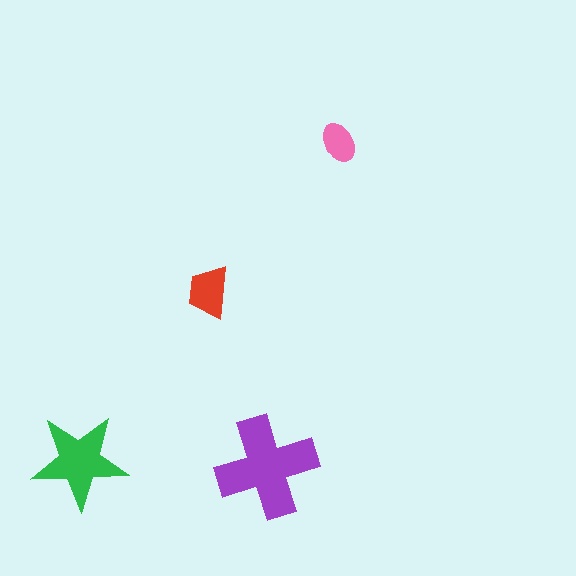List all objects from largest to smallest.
The purple cross, the green star, the red trapezoid, the pink ellipse.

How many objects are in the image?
There are 4 objects in the image.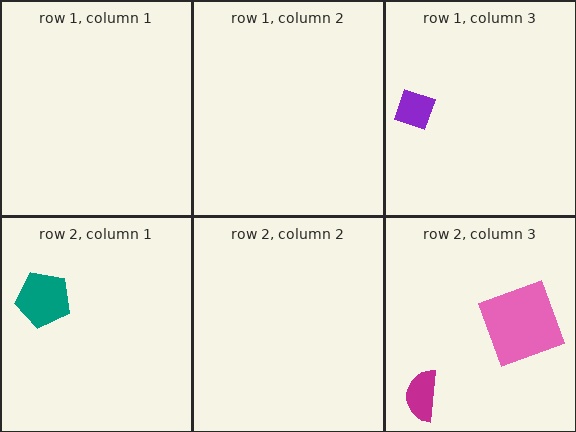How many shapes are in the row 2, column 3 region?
2.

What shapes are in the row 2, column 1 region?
The teal pentagon.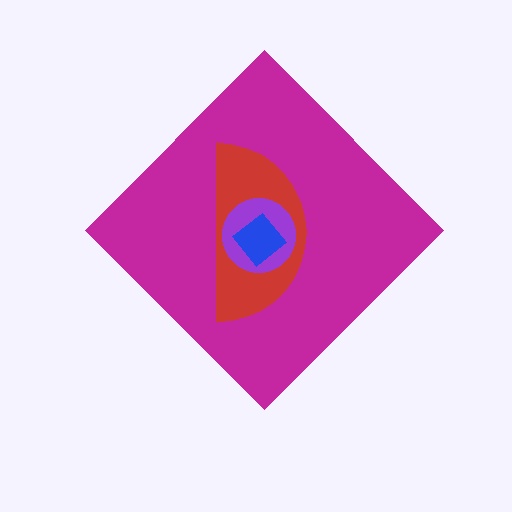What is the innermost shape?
The blue diamond.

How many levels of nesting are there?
4.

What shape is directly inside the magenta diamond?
The red semicircle.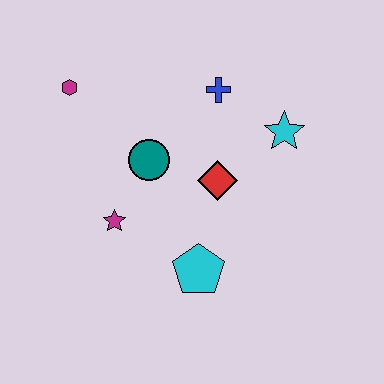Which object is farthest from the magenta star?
The cyan star is farthest from the magenta star.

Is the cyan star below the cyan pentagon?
No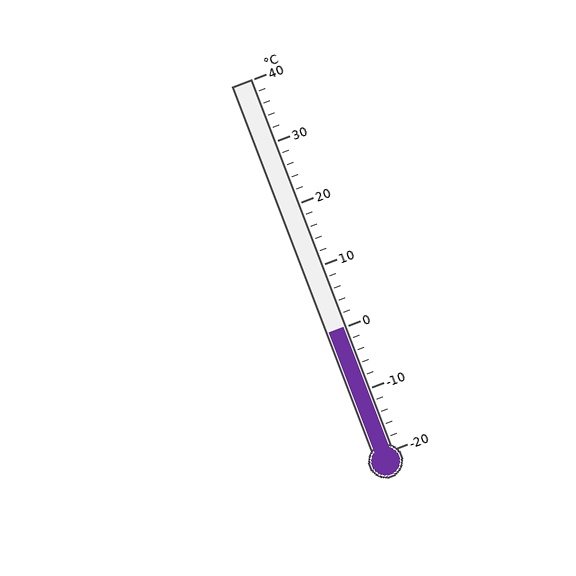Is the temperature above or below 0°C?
The temperature is at 0°C.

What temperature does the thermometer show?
The thermometer shows approximately 0°C.